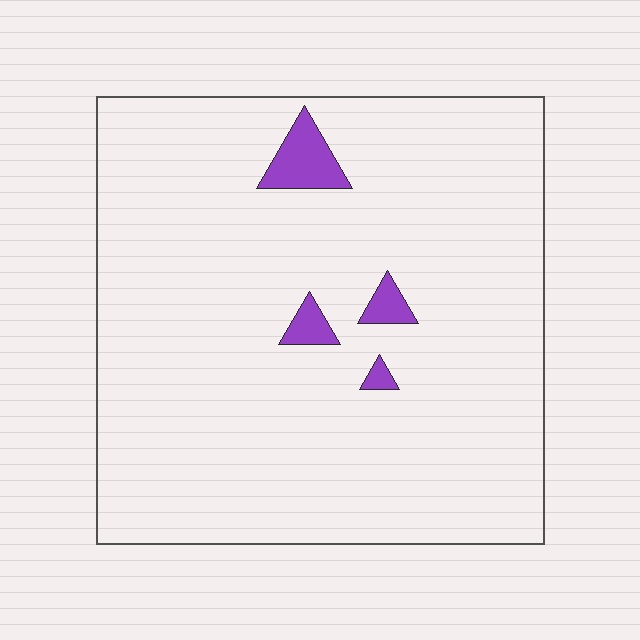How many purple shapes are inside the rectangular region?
4.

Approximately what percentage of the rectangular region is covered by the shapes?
Approximately 5%.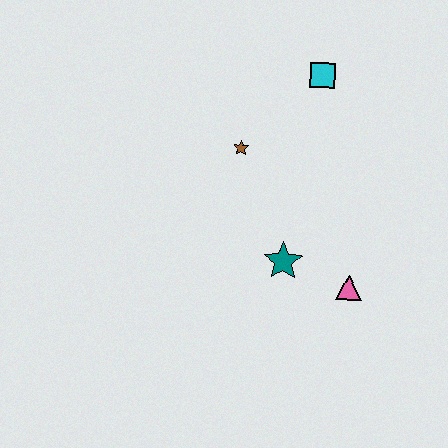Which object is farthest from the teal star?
The cyan square is farthest from the teal star.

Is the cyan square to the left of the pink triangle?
Yes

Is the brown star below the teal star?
No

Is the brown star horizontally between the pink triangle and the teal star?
No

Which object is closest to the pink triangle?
The teal star is closest to the pink triangle.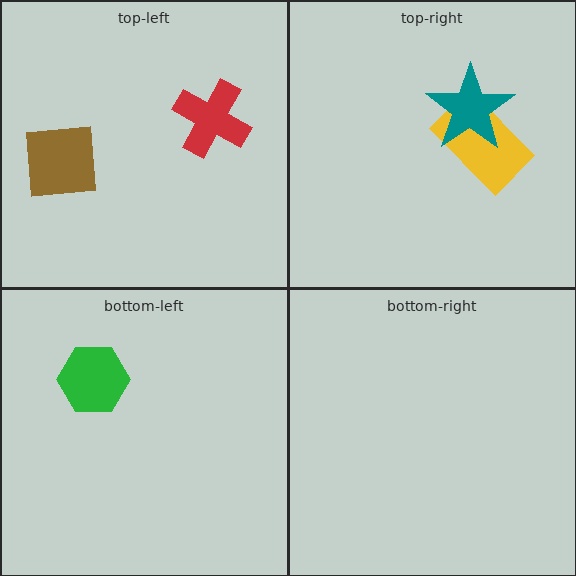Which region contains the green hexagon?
The bottom-left region.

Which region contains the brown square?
The top-left region.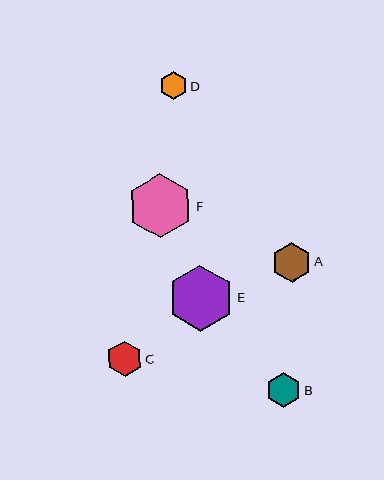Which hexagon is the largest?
Hexagon E is the largest with a size of approximately 66 pixels.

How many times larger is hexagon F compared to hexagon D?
Hexagon F is approximately 2.3 times the size of hexagon D.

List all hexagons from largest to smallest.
From largest to smallest: E, F, A, B, C, D.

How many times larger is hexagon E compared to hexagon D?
Hexagon E is approximately 2.4 times the size of hexagon D.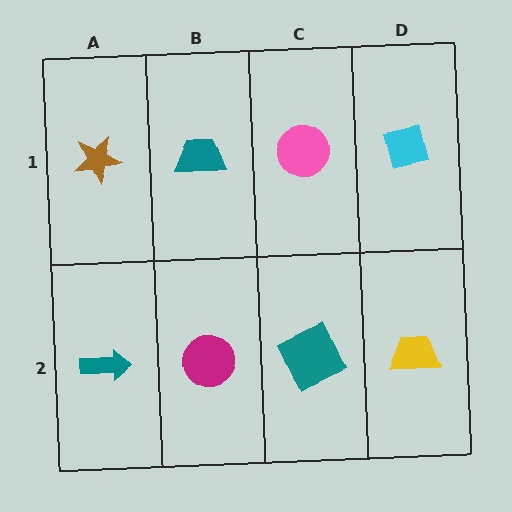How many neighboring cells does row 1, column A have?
2.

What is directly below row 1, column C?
A teal square.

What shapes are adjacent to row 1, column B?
A magenta circle (row 2, column B), a brown star (row 1, column A), a pink circle (row 1, column C).